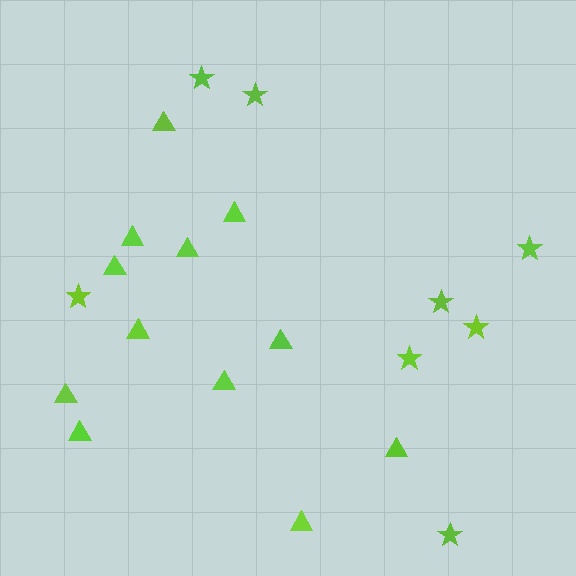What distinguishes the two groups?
There are 2 groups: one group of stars (8) and one group of triangles (12).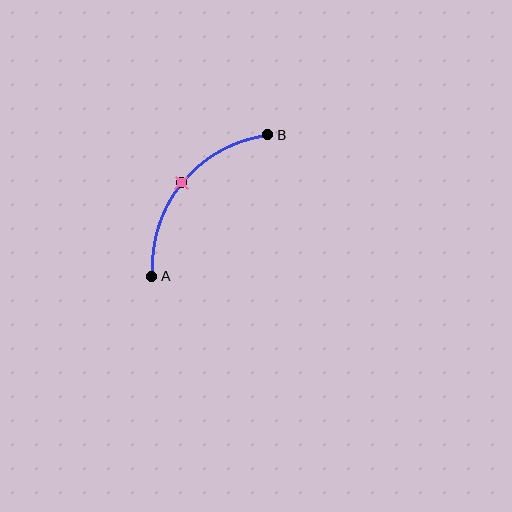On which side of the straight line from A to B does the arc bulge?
The arc bulges above and to the left of the straight line connecting A and B.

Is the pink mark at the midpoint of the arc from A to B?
Yes. The pink mark lies on the arc at equal arc-length from both A and B — it is the arc midpoint.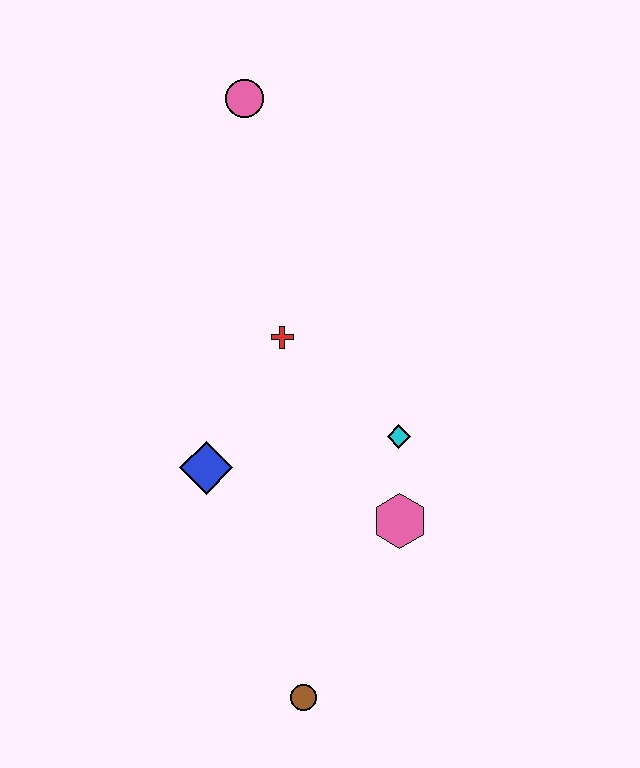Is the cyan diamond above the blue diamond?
Yes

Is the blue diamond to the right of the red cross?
No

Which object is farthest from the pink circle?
The brown circle is farthest from the pink circle.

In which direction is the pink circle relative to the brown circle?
The pink circle is above the brown circle.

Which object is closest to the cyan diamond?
The pink hexagon is closest to the cyan diamond.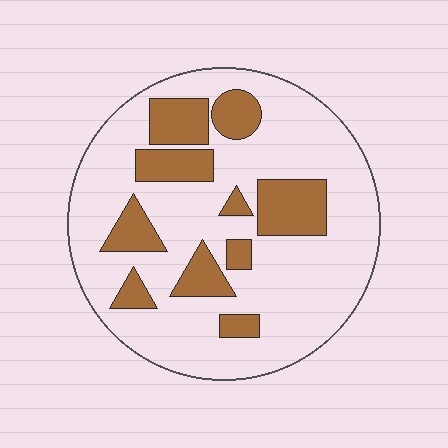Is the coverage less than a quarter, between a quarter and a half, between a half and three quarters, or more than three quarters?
Less than a quarter.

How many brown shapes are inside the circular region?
10.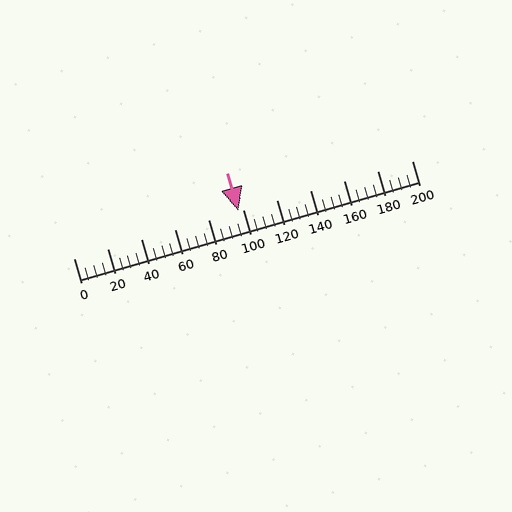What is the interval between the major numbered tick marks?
The major tick marks are spaced 20 units apart.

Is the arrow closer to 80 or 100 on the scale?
The arrow is closer to 100.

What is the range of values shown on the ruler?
The ruler shows values from 0 to 200.